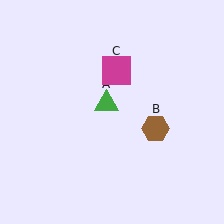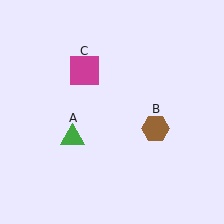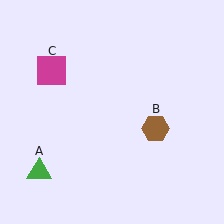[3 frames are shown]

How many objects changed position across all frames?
2 objects changed position: green triangle (object A), magenta square (object C).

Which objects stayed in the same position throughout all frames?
Brown hexagon (object B) remained stationary.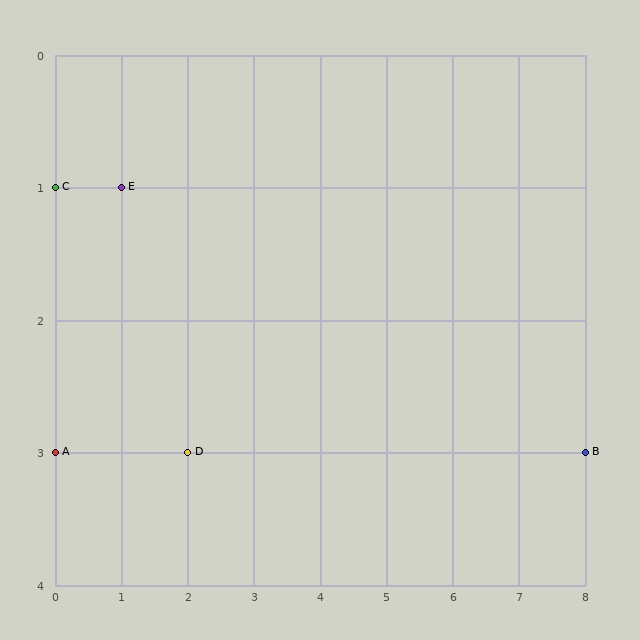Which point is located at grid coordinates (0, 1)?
Point C is at (0, 1).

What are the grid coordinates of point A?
Point A is at grid coordinates (0, 3).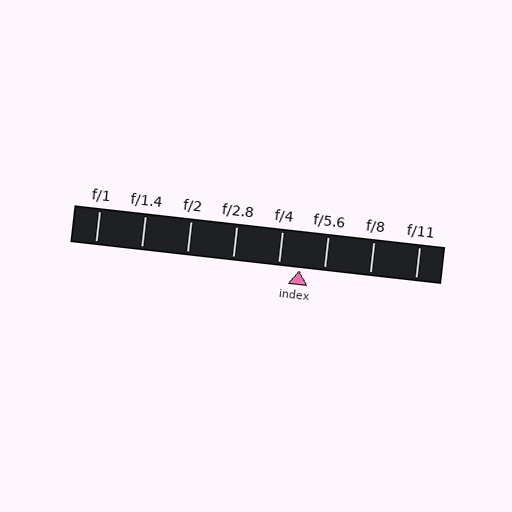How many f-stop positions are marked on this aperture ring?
There are 8 f-stop positions marked.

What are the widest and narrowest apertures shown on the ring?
The widest aperture shown is f/1 and the narrowest is f/11.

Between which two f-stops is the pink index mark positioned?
The index mark is between f/4 and f/5.6.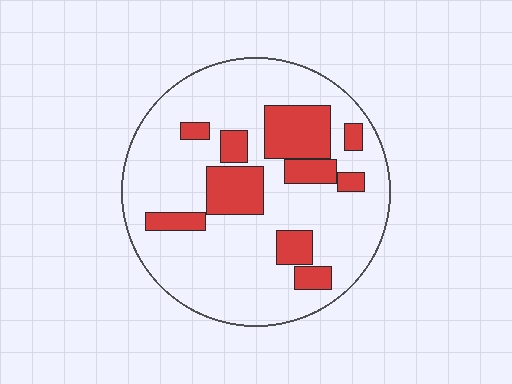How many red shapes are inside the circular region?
10.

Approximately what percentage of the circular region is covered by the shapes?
Approximately 25%.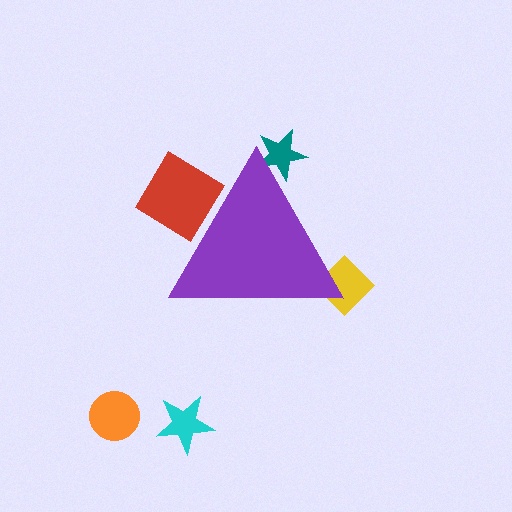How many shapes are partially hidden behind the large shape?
3 shapes are partially hidden.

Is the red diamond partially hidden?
Yes, the red diamond is partially hidden behind the purple triangle.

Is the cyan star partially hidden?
No, the cyan star is fully visible.